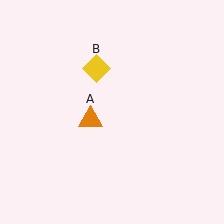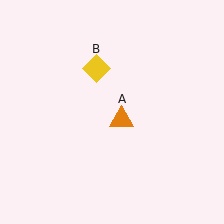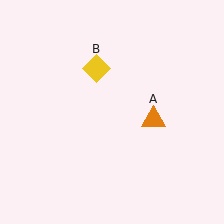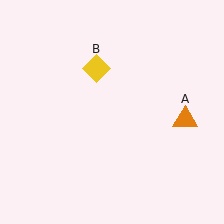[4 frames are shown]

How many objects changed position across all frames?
1 object changed position: orange triangle (object A).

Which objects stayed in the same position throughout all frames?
Yellow diamond (object B) remained stationary.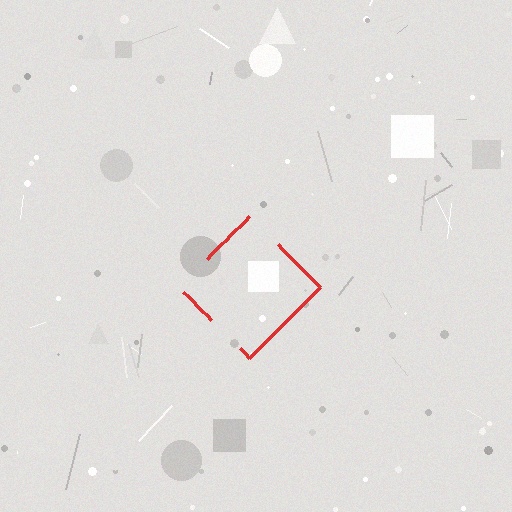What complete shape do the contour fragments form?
The contour fragments form a diamond.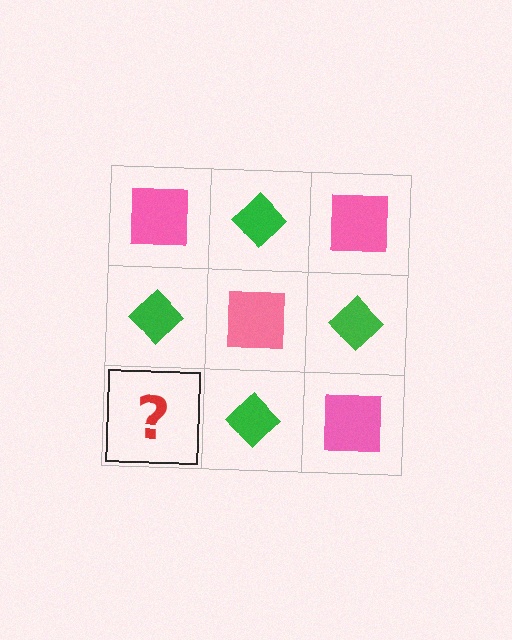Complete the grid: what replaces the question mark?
The question mark should be replaced with a pink square.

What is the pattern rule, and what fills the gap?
The rule is that it alternates pink square and green diamond in a checkerboard pattern. The gap should be filled with a pink square.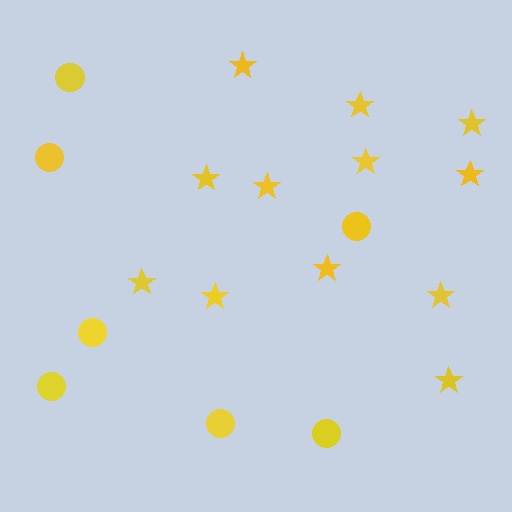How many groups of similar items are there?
There are 2 groups: one group of stars (12) and one group of circles (7).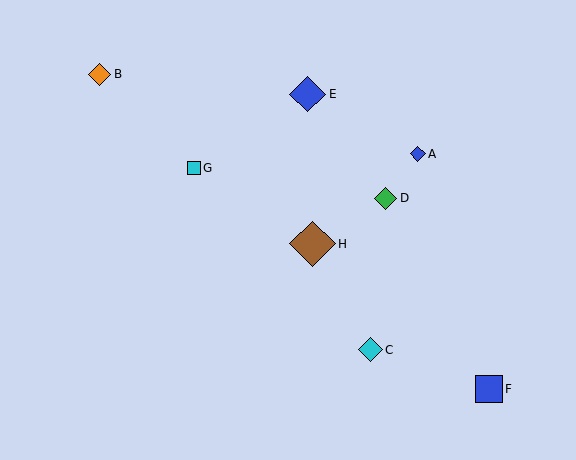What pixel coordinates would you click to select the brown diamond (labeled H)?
Click at (312, 244) to select the brown diamond H.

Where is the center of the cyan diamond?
The center of the cyan diamond is at (370, 350).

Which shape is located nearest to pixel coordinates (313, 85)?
The blue diamond (labeled E) at (308, 94) is nearest to that location.